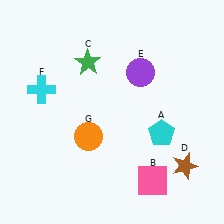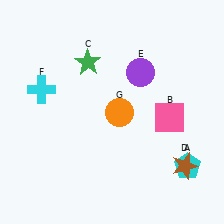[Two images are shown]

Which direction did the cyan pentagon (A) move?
The cyan pentagon (A) moved down.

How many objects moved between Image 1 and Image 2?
3 objects moved between the two images.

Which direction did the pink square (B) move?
The pink square (B) moved up.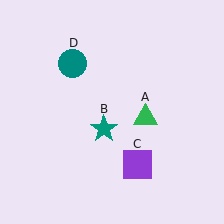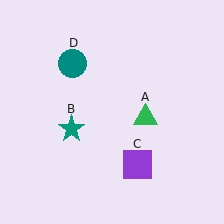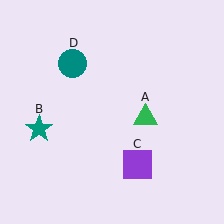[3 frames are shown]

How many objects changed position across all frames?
1 object changed position: teal star (object B).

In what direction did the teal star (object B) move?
The teal star (object B) moved left.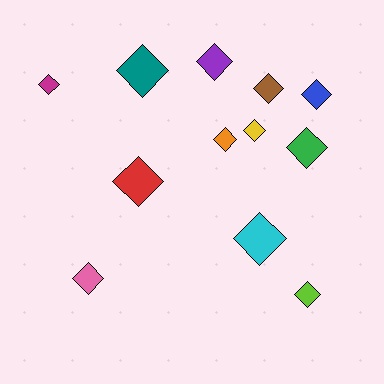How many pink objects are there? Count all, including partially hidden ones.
There is 1 pink object.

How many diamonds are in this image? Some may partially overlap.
There are 12 diamonds.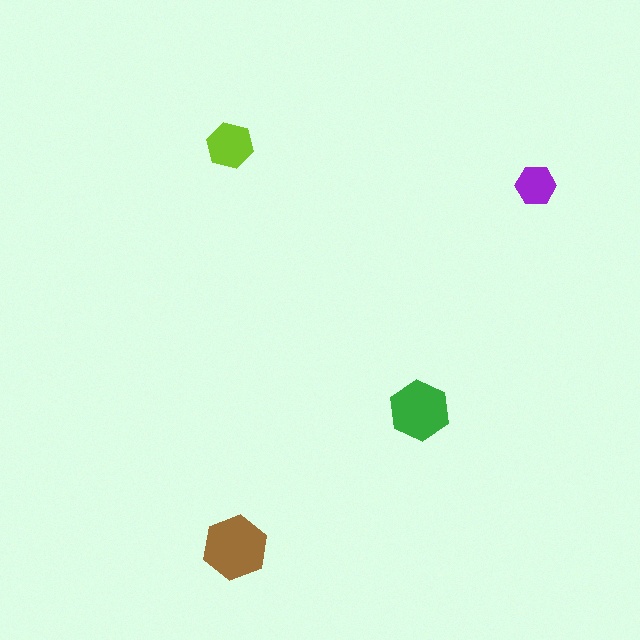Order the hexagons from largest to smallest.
the brown one, the green one, the lime one, the purple one.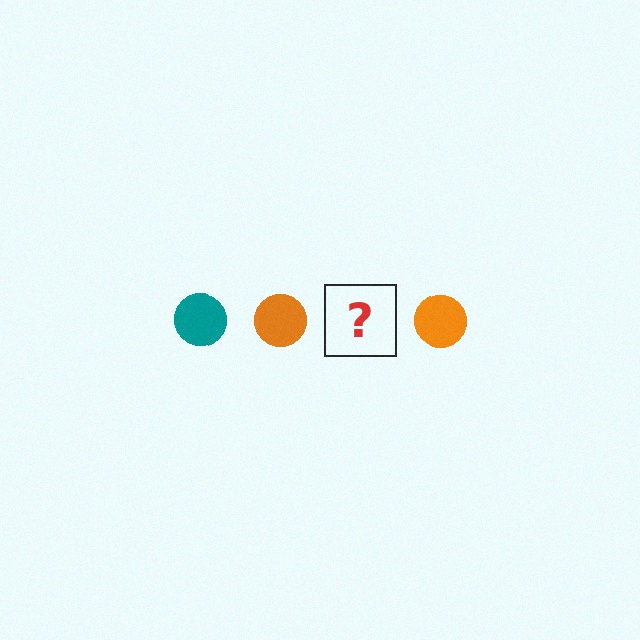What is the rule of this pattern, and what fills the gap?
The rule is that the pattern cycles through teal, orange circles. The gap should be filled with a teal circle.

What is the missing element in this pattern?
The missing element is a teal circle.